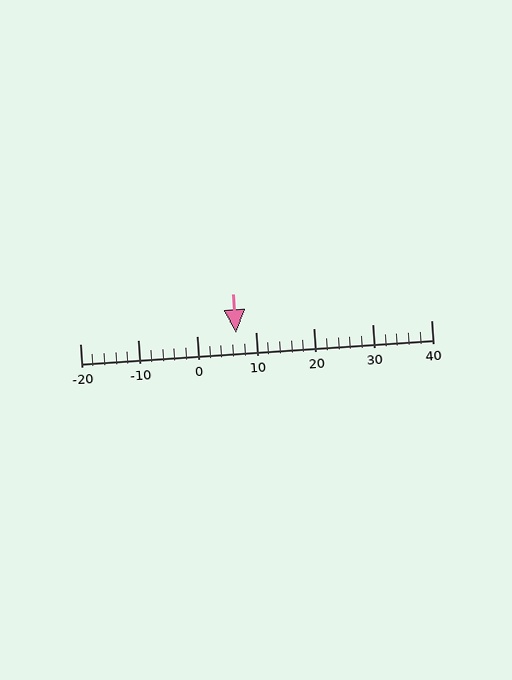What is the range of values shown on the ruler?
The ruler shows values from -20 to 40.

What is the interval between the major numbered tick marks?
The major tick marks are spaced 10 units apart.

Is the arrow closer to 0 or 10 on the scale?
The arrow is closer to 10.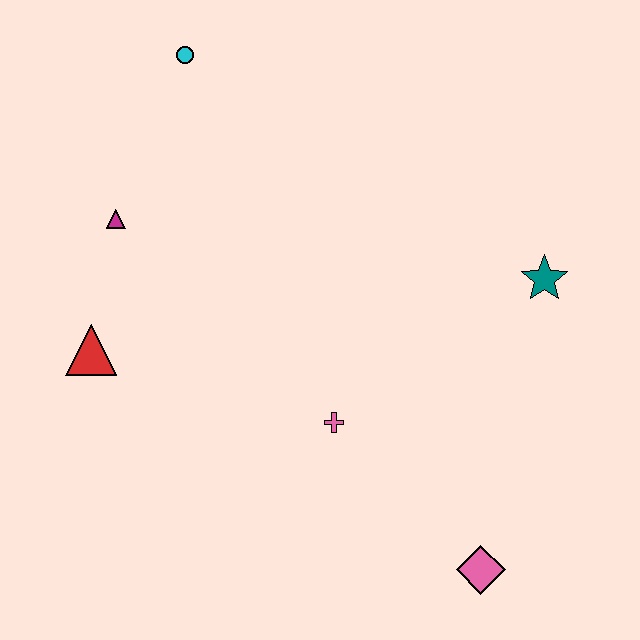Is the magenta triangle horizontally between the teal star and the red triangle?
Yes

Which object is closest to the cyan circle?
The magenta triangle is closest to the cyan circle.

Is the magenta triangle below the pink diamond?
No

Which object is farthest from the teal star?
The red triangle is farthest from the teal star.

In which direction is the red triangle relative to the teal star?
The red triangle is to the left of the teal star.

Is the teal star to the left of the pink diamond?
No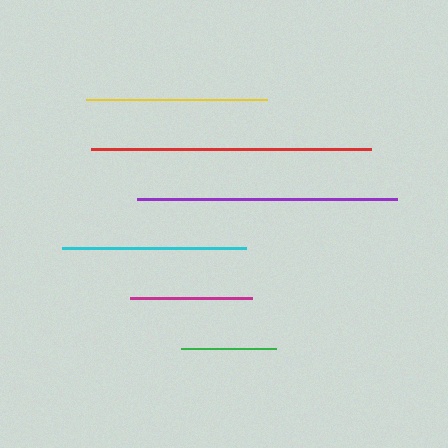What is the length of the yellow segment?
The yellow segment is approximately 182 pixels long.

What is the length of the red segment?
The red segment is approximately 280 pixels long.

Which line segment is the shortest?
The green line is the shortest at approximately 95 pixels.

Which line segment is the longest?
The red line is the longest at approximately 280 pixels.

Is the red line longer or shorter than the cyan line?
The red line is longer than the cyan line.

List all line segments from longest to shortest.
From longest to shortest: red, purple, cyan, yellow, magenta, green.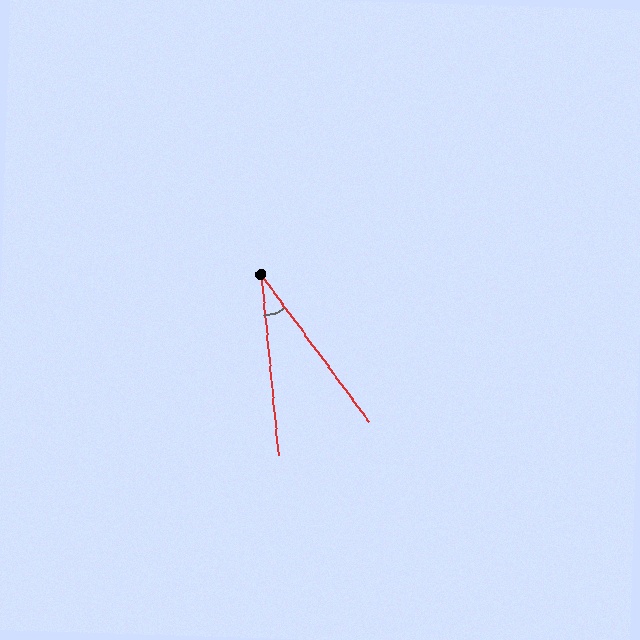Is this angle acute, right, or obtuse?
It is acute.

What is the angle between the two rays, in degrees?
Approximately 31 degrees.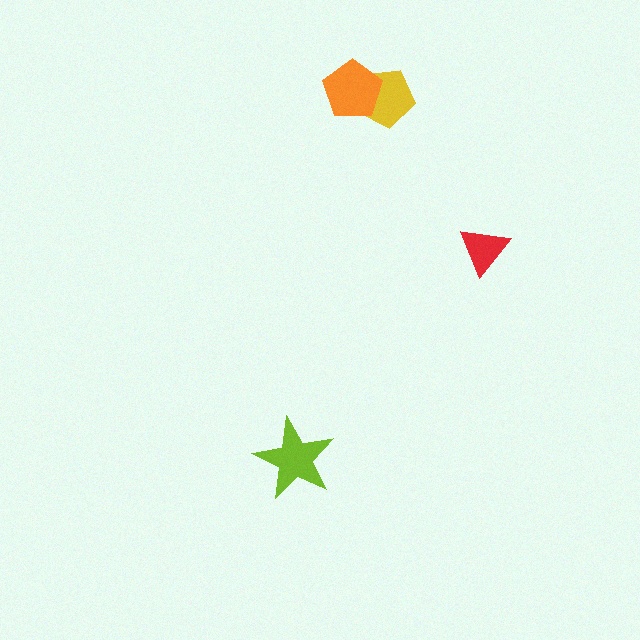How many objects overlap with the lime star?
0 objects overlap with the lime star.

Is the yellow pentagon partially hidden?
Yes, it is partially covered by another shape.